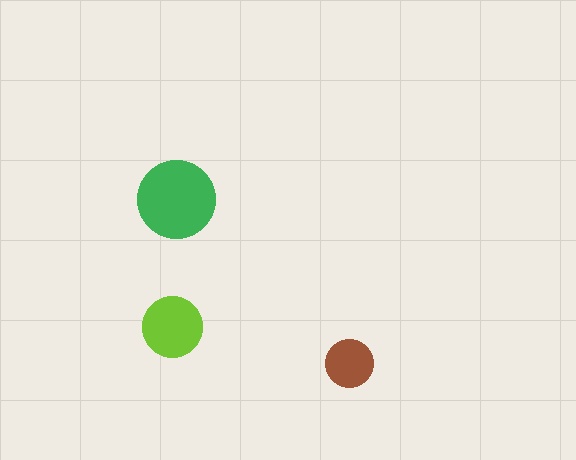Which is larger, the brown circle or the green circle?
The green one.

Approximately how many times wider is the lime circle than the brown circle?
About 1.5 times wider.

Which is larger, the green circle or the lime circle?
The green one.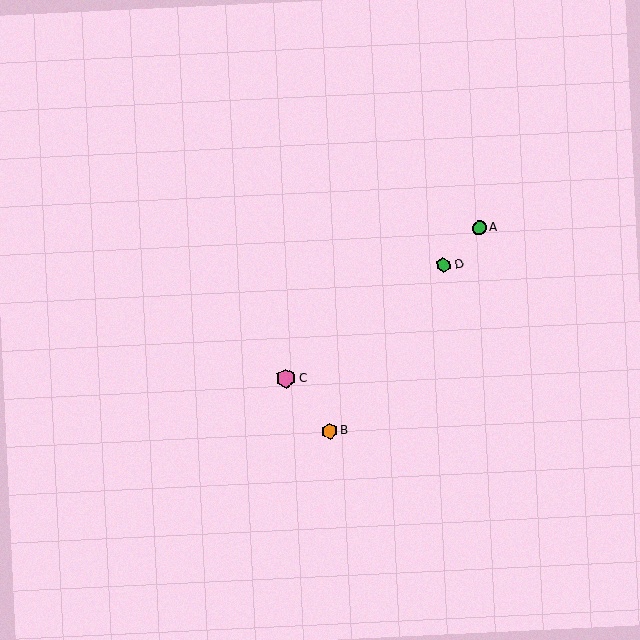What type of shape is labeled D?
Shape D is a green hexagon.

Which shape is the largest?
The pink hexagon (labeled C) is the largest.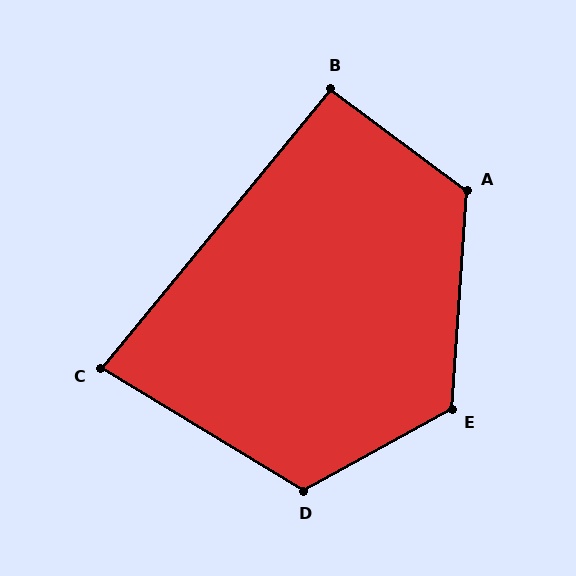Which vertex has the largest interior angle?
E, at approximately 123 degrees.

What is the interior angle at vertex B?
Approximately 93 degrees (approximately right).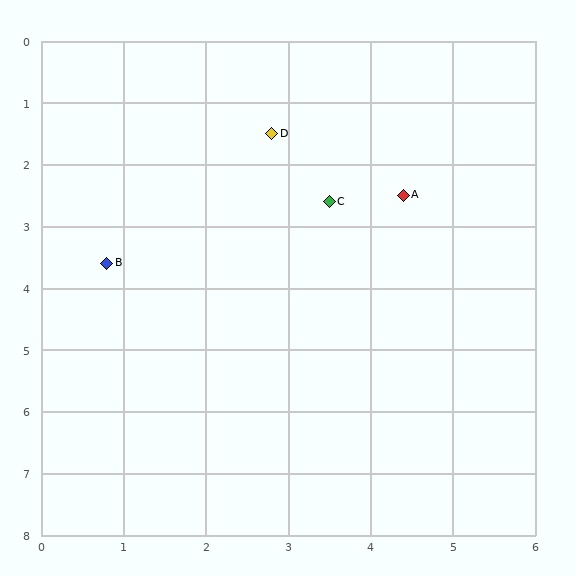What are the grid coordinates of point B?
Point B is at approximately (0.8, 3.6).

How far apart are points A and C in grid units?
Points A and C are about 0.9 grid units apart.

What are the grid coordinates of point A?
Point A is at approximately (4.4, 2.5).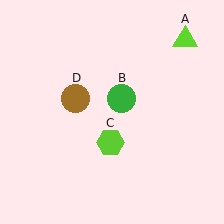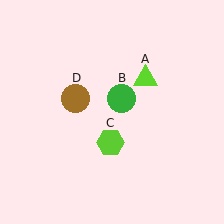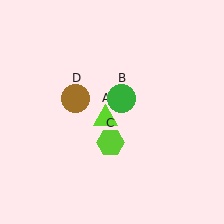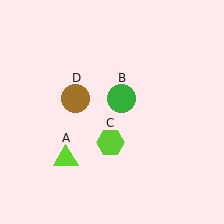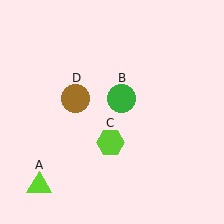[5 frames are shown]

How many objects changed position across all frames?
1 object changed position: lime triangle (object A).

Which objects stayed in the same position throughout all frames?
Green circle (object B) and lime hexagon (object C) and brown circle (object D) remained stationary.